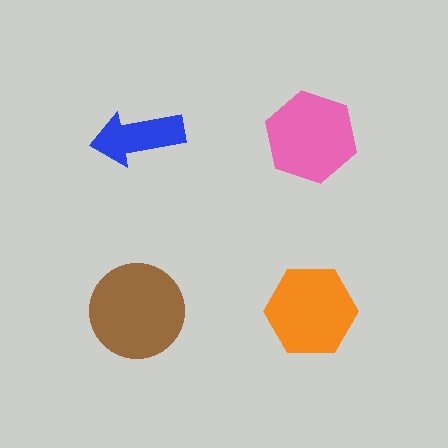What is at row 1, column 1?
A blue arrow.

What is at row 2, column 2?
An orange hexagon.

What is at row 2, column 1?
A brown circle.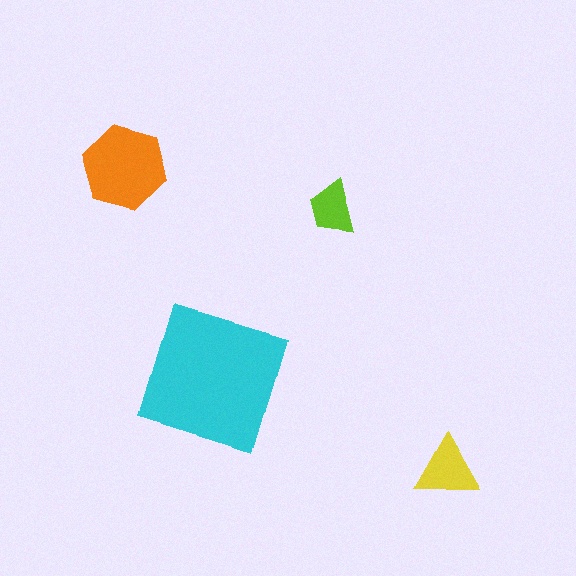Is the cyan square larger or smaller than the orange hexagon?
Larger.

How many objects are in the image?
There are 4 objects in the image.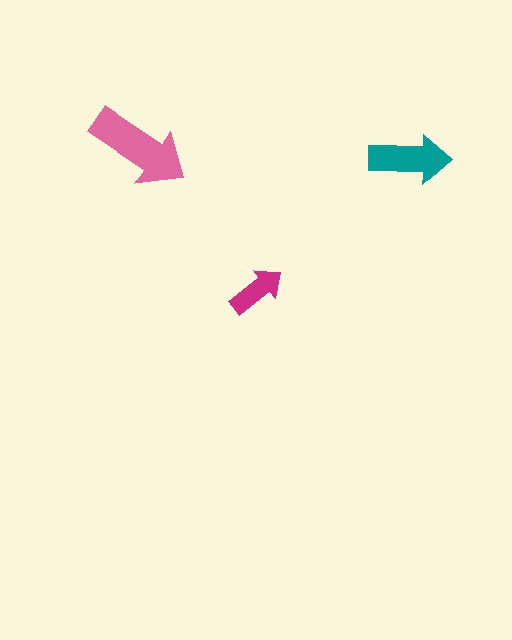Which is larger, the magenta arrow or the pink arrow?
The pink one.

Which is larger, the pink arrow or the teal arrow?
The pink one.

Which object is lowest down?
The magenta arrow is bottommost.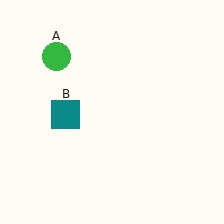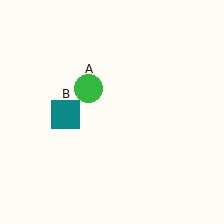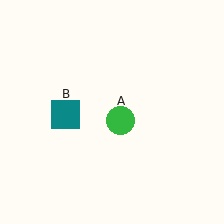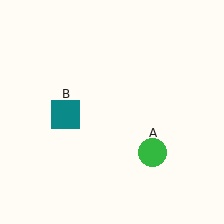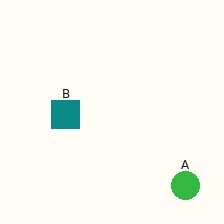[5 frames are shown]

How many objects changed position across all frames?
1 object changed position: green circle (object A).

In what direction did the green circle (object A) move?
The green circle (object A) moved down and to the right.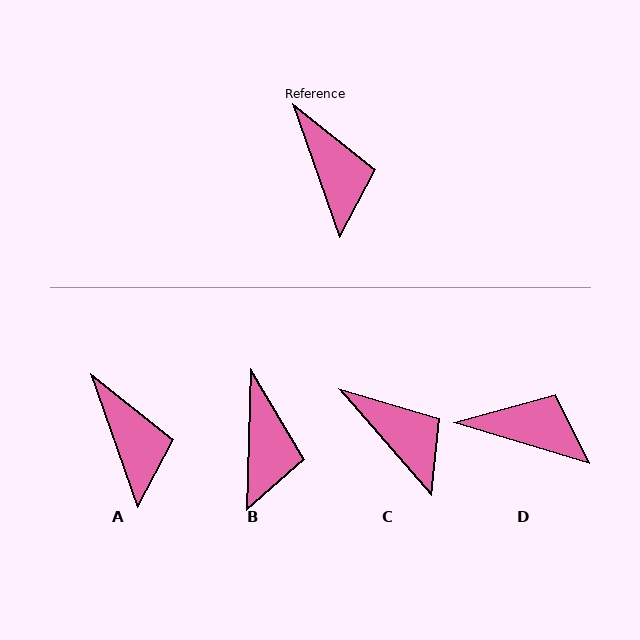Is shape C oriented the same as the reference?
No, it is off by about 22 degrees.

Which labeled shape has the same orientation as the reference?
A.